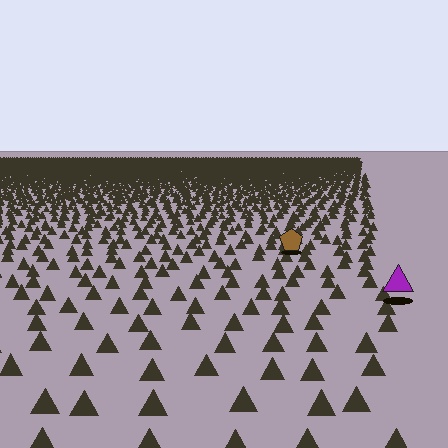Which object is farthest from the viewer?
The brown pentagon is farthest from the viewer. It appears smaller and the ground texture around it is denser.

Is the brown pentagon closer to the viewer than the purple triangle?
No. The purple triangle is closer — you can tell from the texture gradient: the ground texture is coarser near it.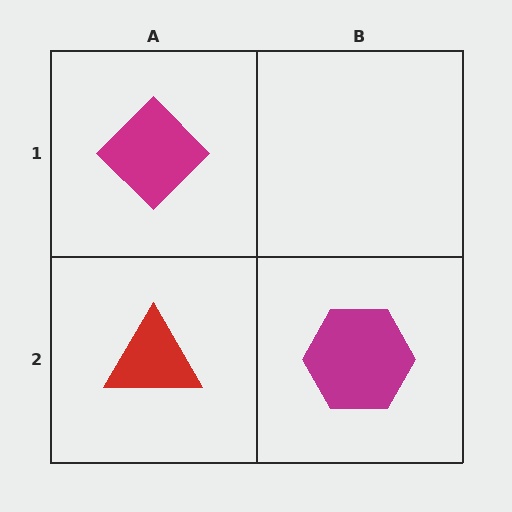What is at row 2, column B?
A magenta hexagon.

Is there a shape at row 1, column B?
No, that cell is empty.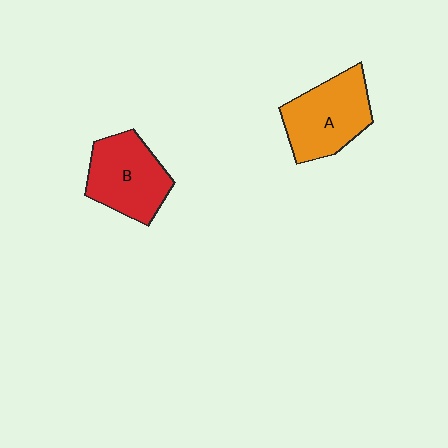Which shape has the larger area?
Shape A (orange).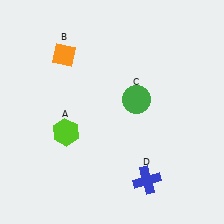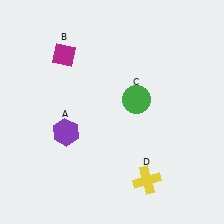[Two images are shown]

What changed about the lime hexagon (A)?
In Image 1, A is lime. In Image 2, it changed to purple.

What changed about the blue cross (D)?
In Image 1, D is blue. In Image 2, it changed to yellow.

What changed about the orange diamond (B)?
In Image 1, B is orange. In Image 2, it changed to magenta.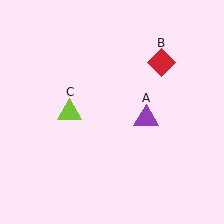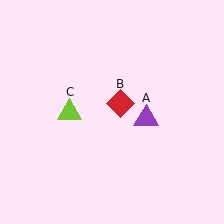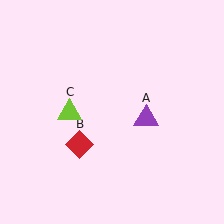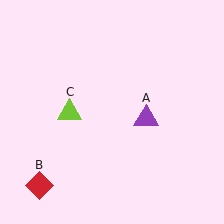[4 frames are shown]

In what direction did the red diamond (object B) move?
The red diamond (object B) moved down and to the left.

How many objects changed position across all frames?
1 object changed position: red diamond (object B).